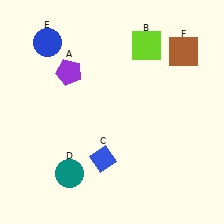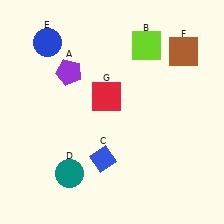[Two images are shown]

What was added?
A red square (G) was added in Image 2.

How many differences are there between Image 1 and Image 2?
There is 1 difference between the two images.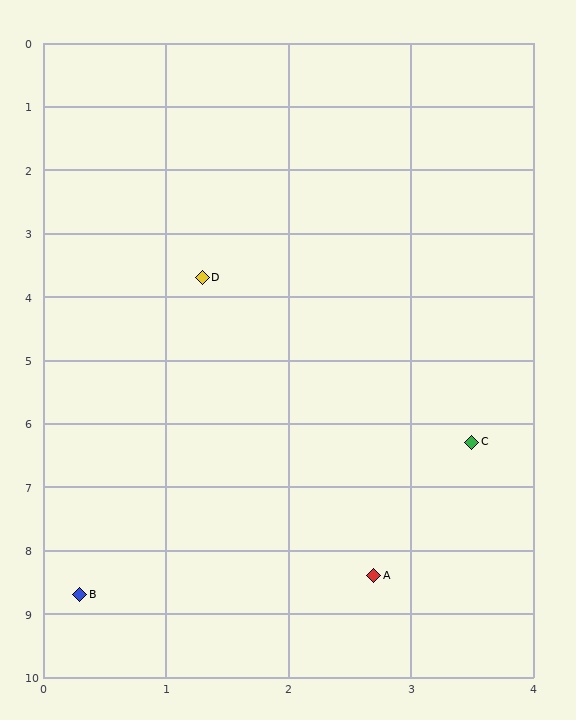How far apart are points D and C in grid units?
Points D and C are about 3.4 grid units apart.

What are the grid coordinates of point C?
Point C is at approximately (3.5, 6.3).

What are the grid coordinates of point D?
Point D is at approximately (1.3, 3.7).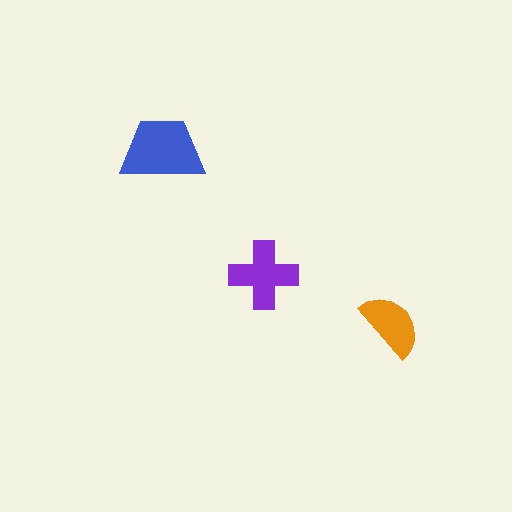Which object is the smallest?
The orange semicircle.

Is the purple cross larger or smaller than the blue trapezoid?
Smaller.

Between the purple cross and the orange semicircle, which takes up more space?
The purple cross.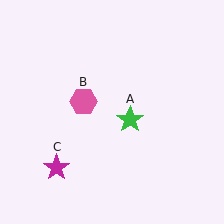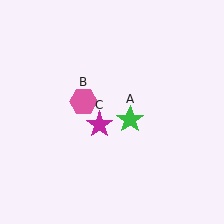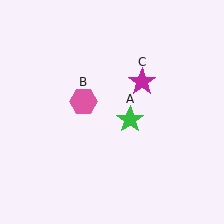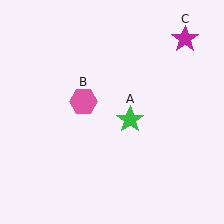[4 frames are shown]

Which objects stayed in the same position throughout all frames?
Green star (object A) and pink hexagon (object B) remained stationary.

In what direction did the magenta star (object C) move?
The magenta star (object C) moved up and to the right.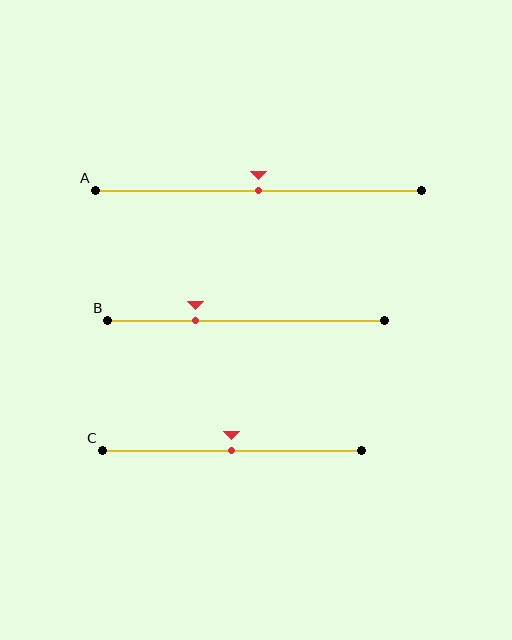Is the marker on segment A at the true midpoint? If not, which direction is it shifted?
Yes, the marker on segment A is at the true midpoint.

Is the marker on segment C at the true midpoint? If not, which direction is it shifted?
Yes, the marker on segment C is at the true midpoint.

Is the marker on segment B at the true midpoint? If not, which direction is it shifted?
No, the marker on segment B is shifted to the left by about 18% of the segment length.